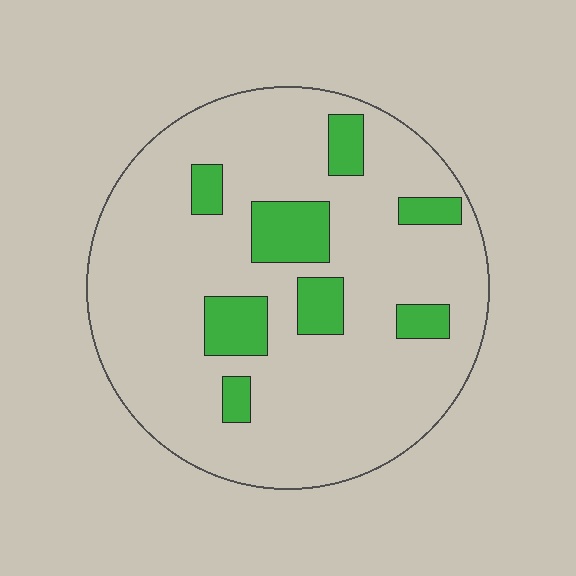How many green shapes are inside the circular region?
8.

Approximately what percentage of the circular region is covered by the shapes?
Approximately 15%.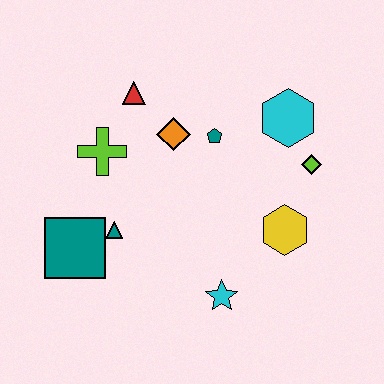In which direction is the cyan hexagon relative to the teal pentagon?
The cyan hexagon is to the right of the teal pentagon.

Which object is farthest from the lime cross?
The lime diamond is farthest from the lime cross.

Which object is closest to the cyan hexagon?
The lime diamond is closest to the cyan hexagon.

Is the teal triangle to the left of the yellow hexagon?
Yes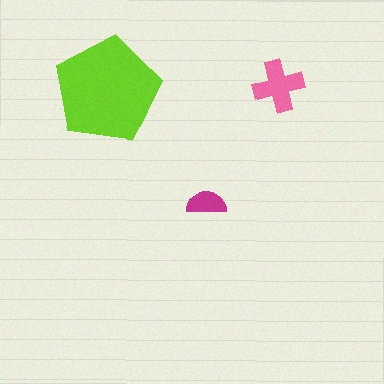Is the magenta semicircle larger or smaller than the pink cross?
Smaller.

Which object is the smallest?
The magenta semicircle.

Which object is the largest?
The lime pentagon.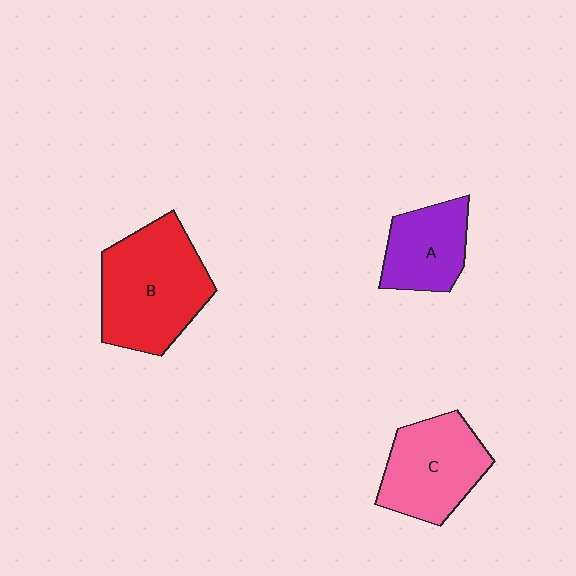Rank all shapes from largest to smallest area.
From largest to smallest: B (red), C (pink), A (purple).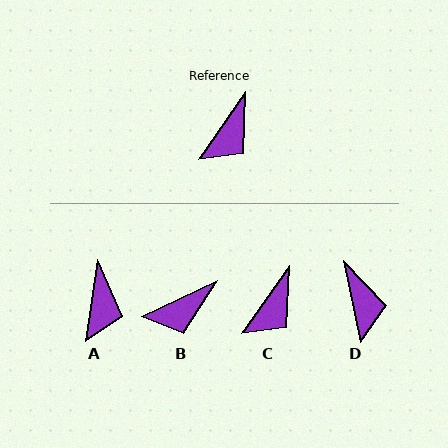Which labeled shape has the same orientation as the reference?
C.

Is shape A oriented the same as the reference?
No, it is off by about 26 degrees.